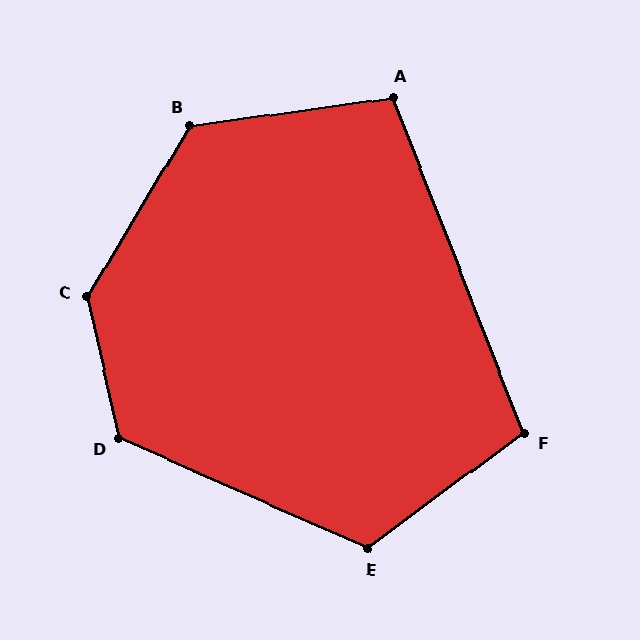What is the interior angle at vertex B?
Approximately 129 degrees (obtuse).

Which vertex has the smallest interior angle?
A, at approximately 104 degrees.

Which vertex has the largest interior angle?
C, at approximately 137 degrees.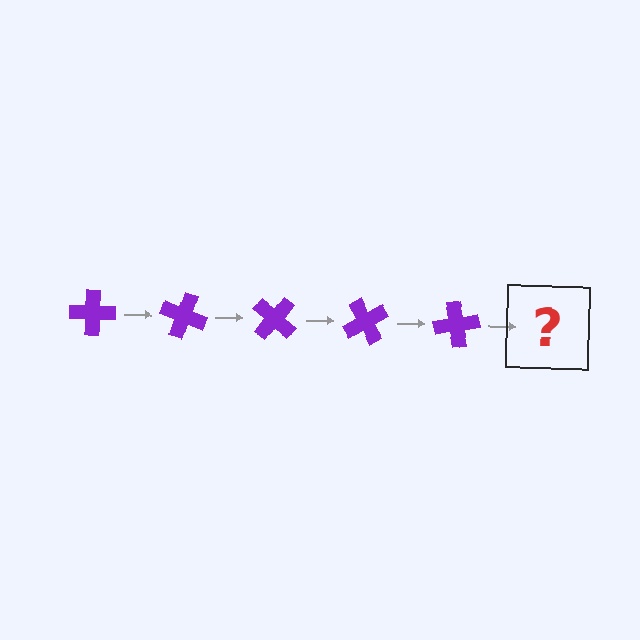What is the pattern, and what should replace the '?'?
The pattern is that the cross rotates 20 degrees each step. The '?' should be a purple cross rotated 100 degrees.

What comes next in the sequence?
The next element should be a purple cross rotated 100 degrees.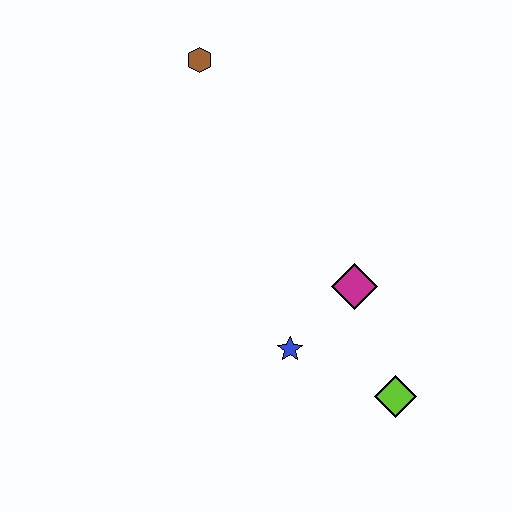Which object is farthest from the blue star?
The brown hexagon is farthest from the blue star.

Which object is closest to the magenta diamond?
The blue star is closest to the magenta diamond.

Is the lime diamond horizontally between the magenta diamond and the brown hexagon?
No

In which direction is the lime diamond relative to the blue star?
The lime diamond is to the right of the blue star.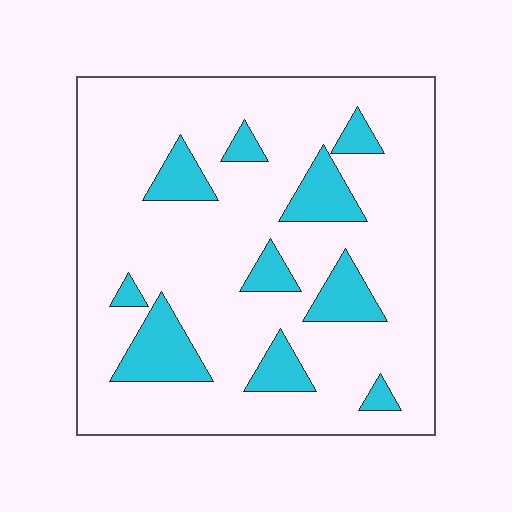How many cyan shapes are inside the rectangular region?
10.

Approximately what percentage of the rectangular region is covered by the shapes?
Approximately 15%.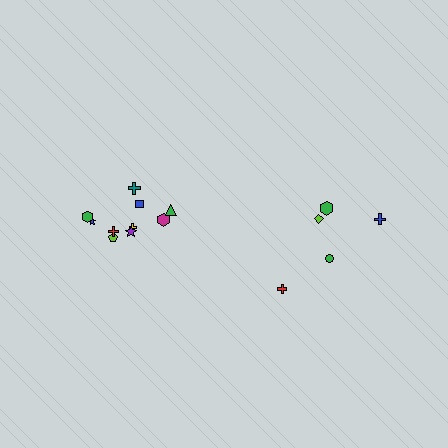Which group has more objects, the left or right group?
The left group.